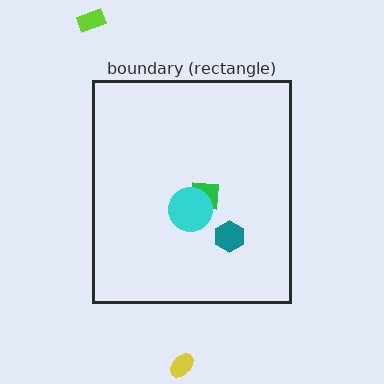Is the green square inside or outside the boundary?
Inside.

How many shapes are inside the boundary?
3 inside, 2 outside.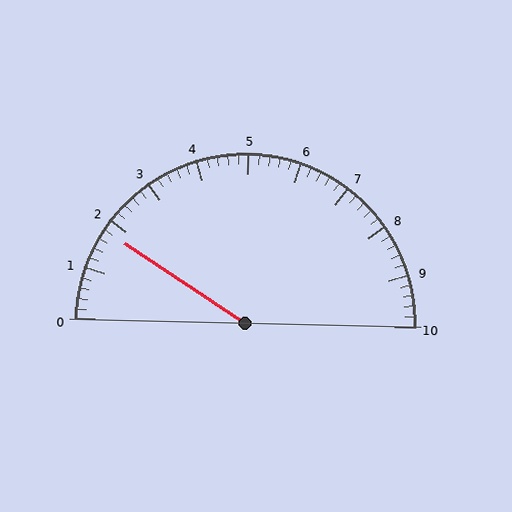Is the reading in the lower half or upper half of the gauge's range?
The reading is in the lower half of the range (0 to 10).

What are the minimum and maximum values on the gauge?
The gauge ranges from 0 to 10.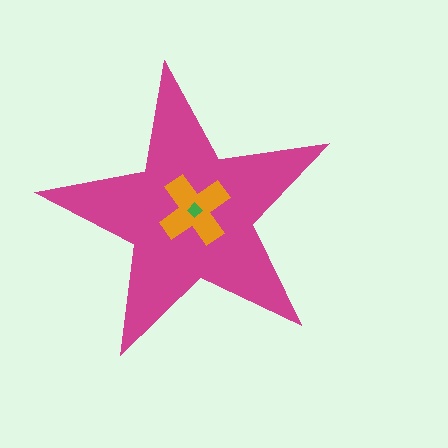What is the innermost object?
The green diamond.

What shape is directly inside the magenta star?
The orange cross.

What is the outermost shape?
The magenta star.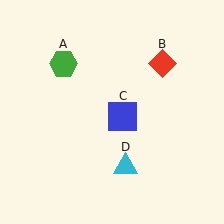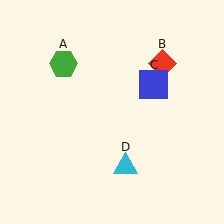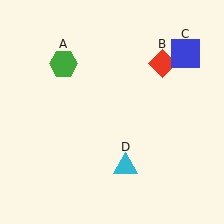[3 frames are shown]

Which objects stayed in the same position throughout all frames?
Green hexagon (object A) and red diamond (object B) and cyan triangle (object D) remained stationary.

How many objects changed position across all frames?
1 object changed position: blue square (object C).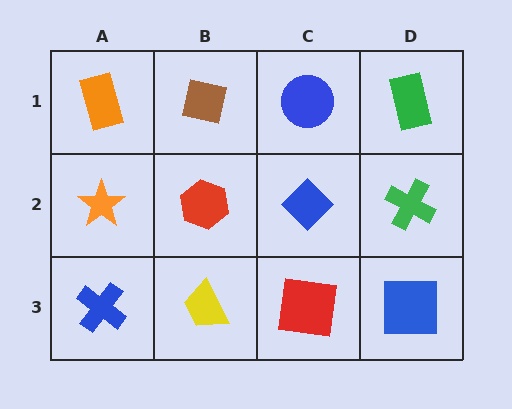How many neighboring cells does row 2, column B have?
4.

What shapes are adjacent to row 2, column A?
An orange rectangle (row 1, column A), a blue cross (row 3, column A), a red hexagon (row 2, column B).